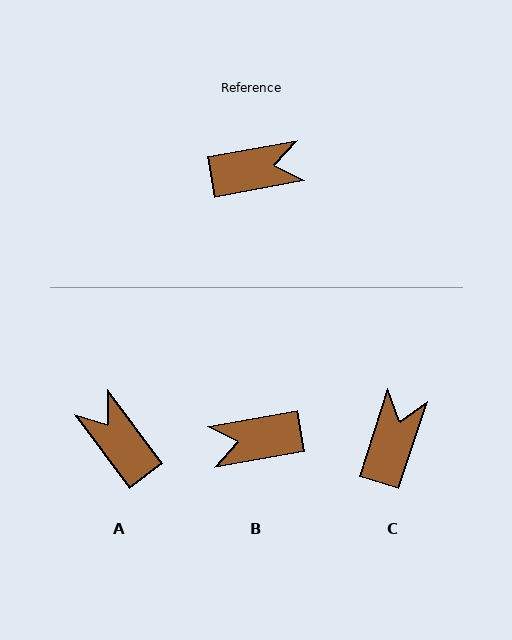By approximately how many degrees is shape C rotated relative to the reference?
Approximately 62 degrees counter-clockwise.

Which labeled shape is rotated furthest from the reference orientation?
B, about 180 degrees away.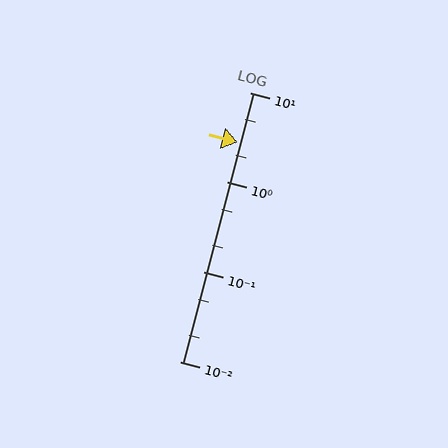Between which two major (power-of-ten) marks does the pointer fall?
The pointer is between 1 and 10.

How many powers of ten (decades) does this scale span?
The scale spans 3 decades, from 0.01 to 10.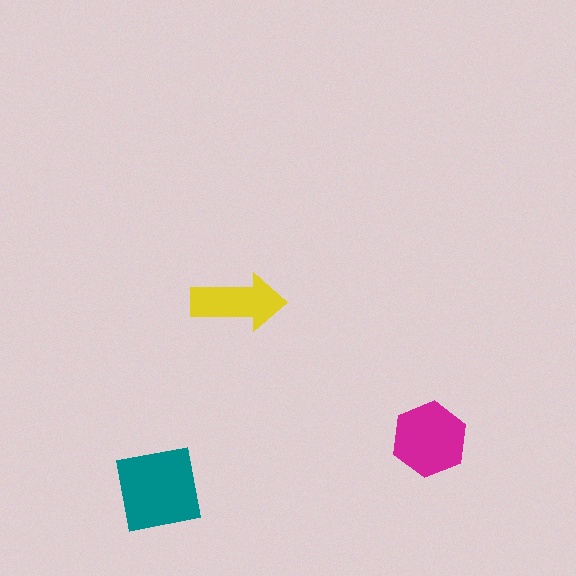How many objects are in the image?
There are 3 objects in the image.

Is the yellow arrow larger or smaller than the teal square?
Smaller.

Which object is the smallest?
The yellow arrow.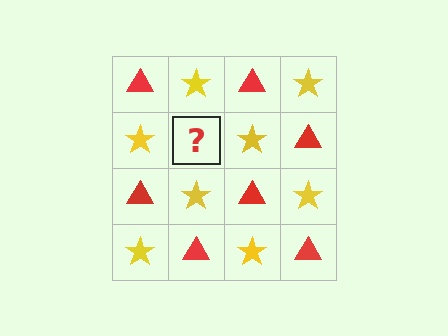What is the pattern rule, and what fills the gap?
The rule is that it alternates red triangle and yellow star in a checkerboard pattern. The gap should be filled with a red triangle.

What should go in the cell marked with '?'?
The missing cell should contain a red triangle.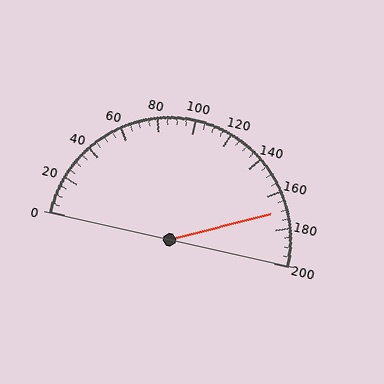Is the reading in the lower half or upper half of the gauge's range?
The reading is in the upper half of the range (0 to 200).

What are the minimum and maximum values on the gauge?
The gauge ranges from 0 to 200.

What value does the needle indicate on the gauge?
The needle indicates approximately 170.